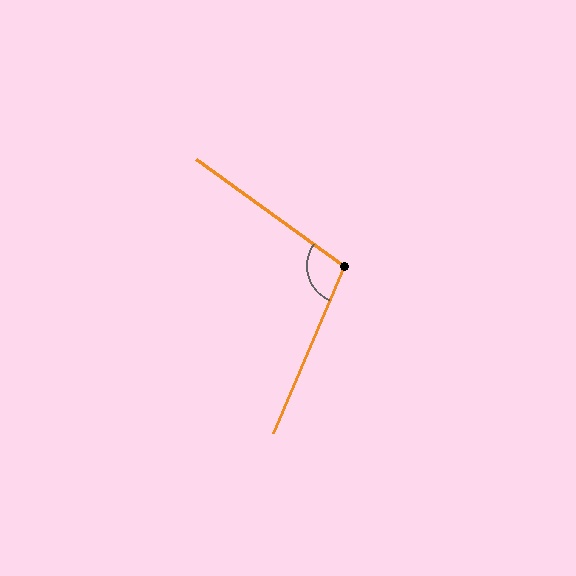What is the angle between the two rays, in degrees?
Approximately 103 degrees.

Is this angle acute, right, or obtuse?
It is obtuse.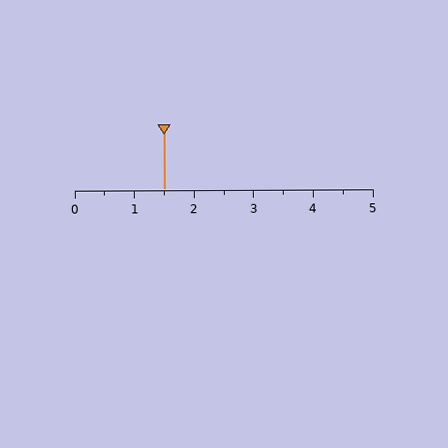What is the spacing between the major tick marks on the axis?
The major ticks are spaced 1 apart.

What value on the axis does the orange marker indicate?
The marker indicates approximately 1.5.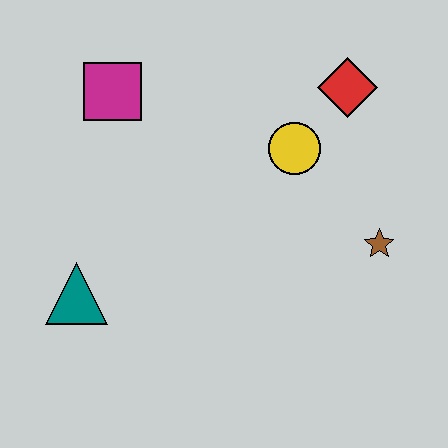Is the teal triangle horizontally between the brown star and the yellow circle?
No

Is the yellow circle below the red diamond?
Yes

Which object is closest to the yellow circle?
The red diamond is closest to the yellow circle.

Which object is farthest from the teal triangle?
The red diamond is farthest from the teal triangle.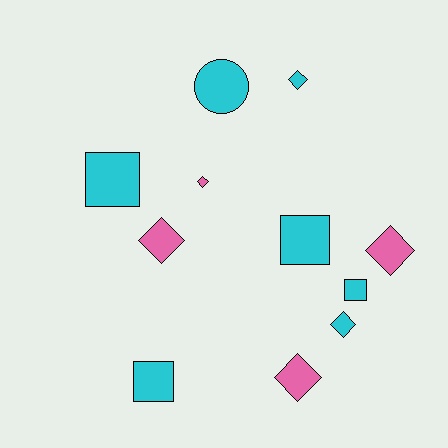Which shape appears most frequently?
Diamond, with 6 objects.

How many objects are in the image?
There are 11 objects.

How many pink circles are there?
There are no pink circles.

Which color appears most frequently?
Cyan, with 7 objects.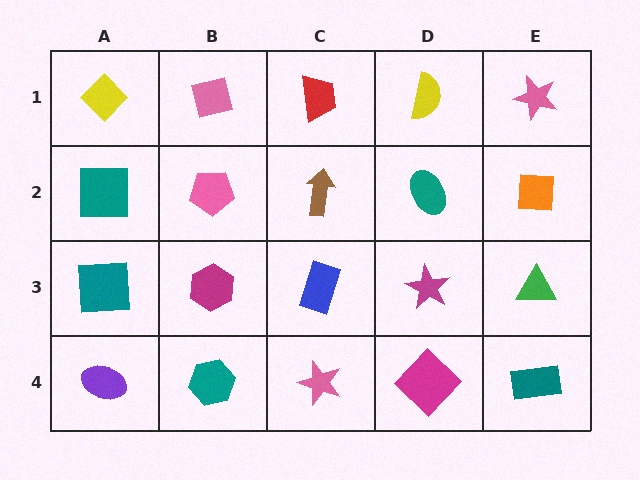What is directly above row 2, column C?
A red trapezoid.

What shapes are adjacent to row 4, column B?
A magenta hexagon (row 3, column B), a purple ellipse (row 4, column A), a pink star (row 4, column C).